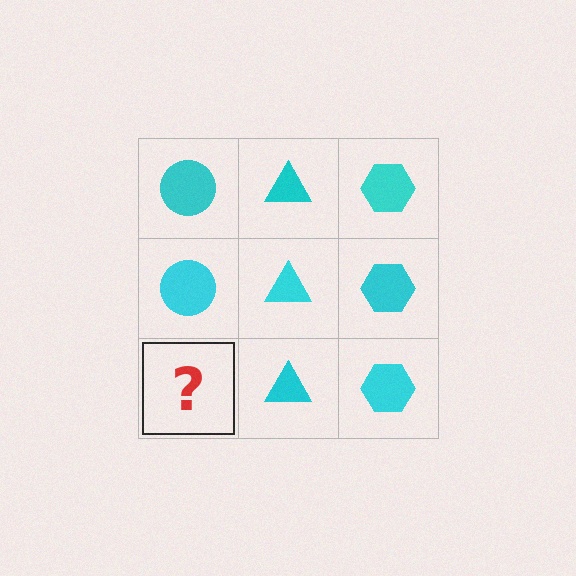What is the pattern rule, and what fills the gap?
The rule is that each column has a consistent shape. The gap should be filled with a cyan circle.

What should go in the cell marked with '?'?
The missing cell should contain a cyan circle.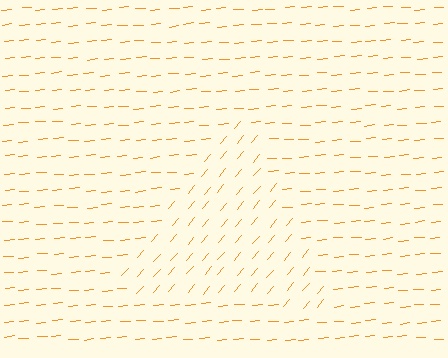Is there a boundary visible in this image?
Yes, there is a texture boundary formed by a change in line orientation.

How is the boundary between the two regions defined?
The boundary is defined purely by a change in line orientation (approximately 45 degrees difference). All lines are the same color and thickness.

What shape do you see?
I see a triangle.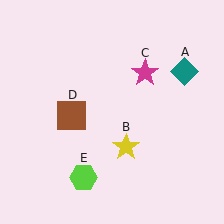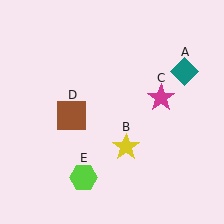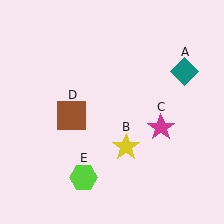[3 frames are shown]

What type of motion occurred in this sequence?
The magenta star (object C) rotated clockwise around the center of the scene.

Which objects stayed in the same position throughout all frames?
Teal diamond (object A) and yellow star (object B) and brown square (object D) and lime hexagon (object E) remained stationary.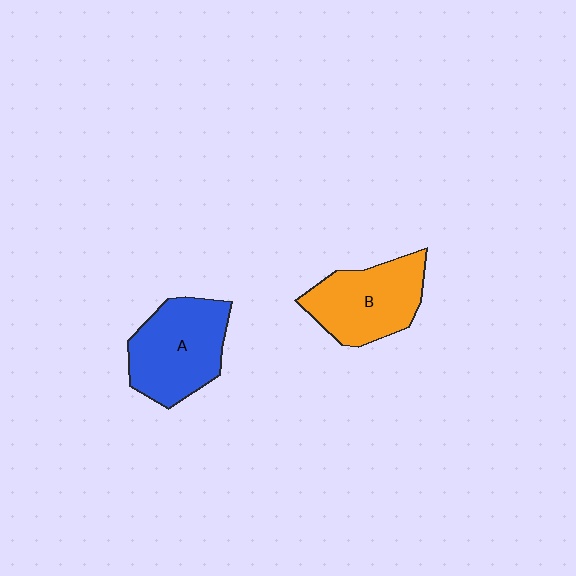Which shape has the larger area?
Shape A (blue).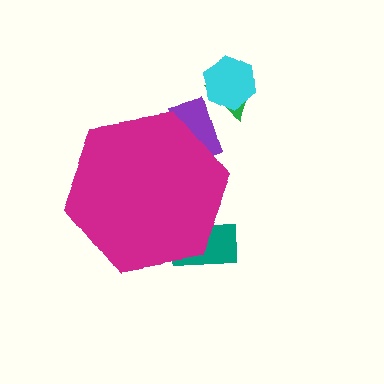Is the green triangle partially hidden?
No, the green triangle is fully visible.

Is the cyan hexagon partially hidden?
No, the cyan hexagon is fully visible.